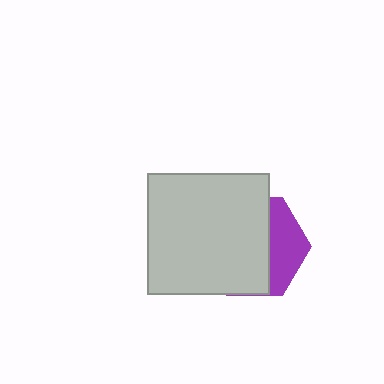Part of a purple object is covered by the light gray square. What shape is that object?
It is a hexagon.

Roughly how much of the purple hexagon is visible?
A small part of it is visible (roughly 33%).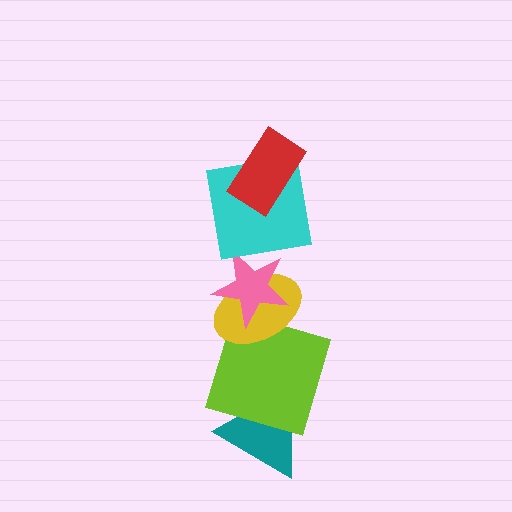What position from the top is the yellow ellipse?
The yellow ellipse is 4th from the top.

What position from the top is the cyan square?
The cyan square is 2nd from the top.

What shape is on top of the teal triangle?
The lime square is on top of the teal triangle.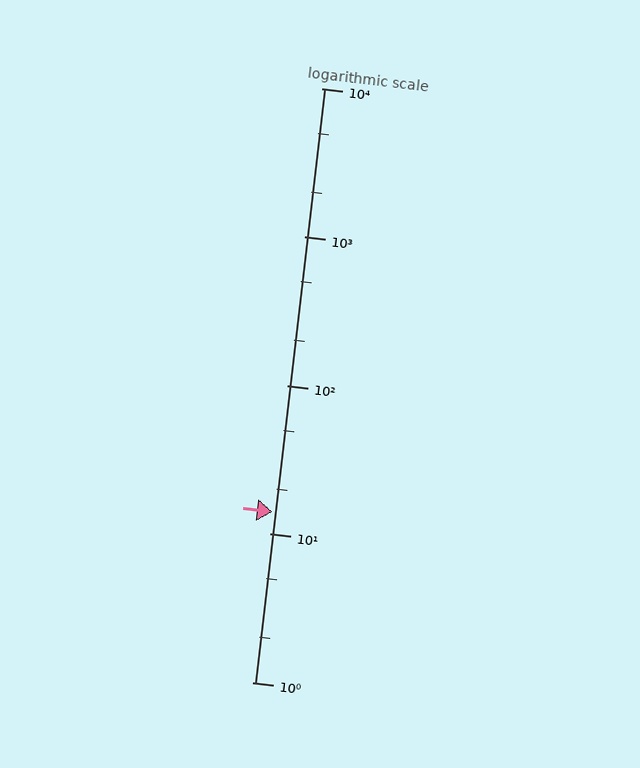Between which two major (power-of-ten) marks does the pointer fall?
The pointer is between 10 and 100.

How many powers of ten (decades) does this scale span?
The scale spans 4 decades, from 1 to 10000.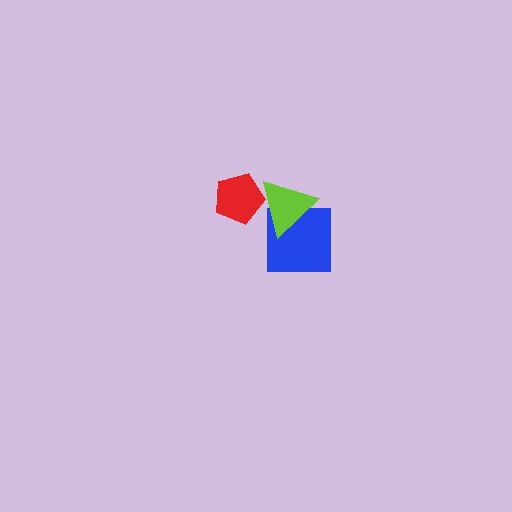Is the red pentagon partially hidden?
Yes, it is partially covered by another shape.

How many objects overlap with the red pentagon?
1 object overlaps with the red pentagon.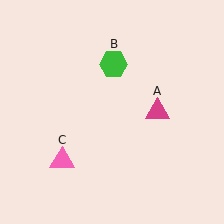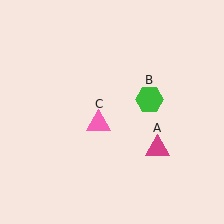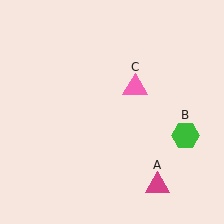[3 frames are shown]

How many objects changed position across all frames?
3 objects changed position: magenta triangle (object A), green hexagon (object B), pink triangle (object C).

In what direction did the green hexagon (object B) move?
The green hexagon (object B) moved down and to the right.